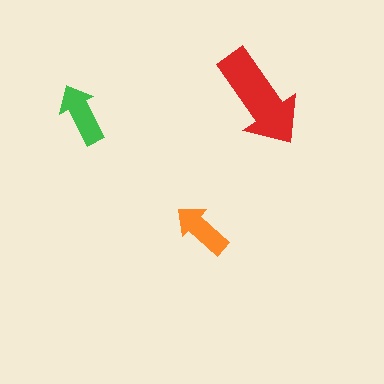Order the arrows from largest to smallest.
the red one, the green one, the orange one.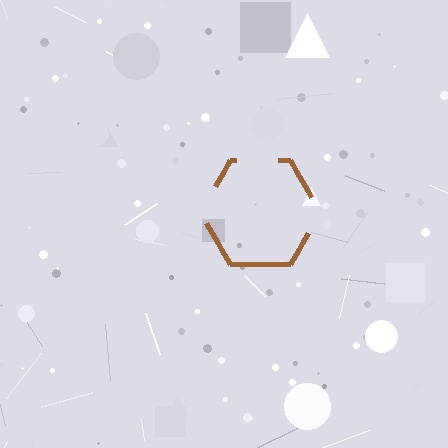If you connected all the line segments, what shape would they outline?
They would outline a hexagon.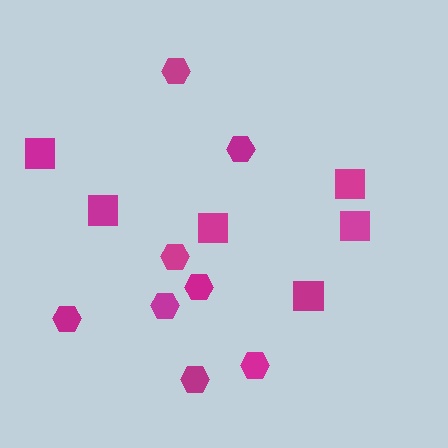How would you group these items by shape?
There are 2 groups: one group of hexagons (8) and one group of squares (6).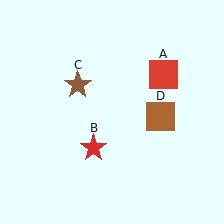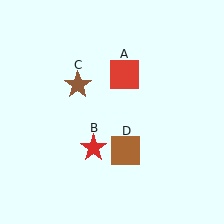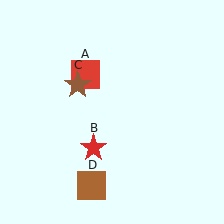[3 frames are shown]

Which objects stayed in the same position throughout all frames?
Red star (object B) and brown star (object C) remained stationary.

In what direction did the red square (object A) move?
The red square (object A) moved left.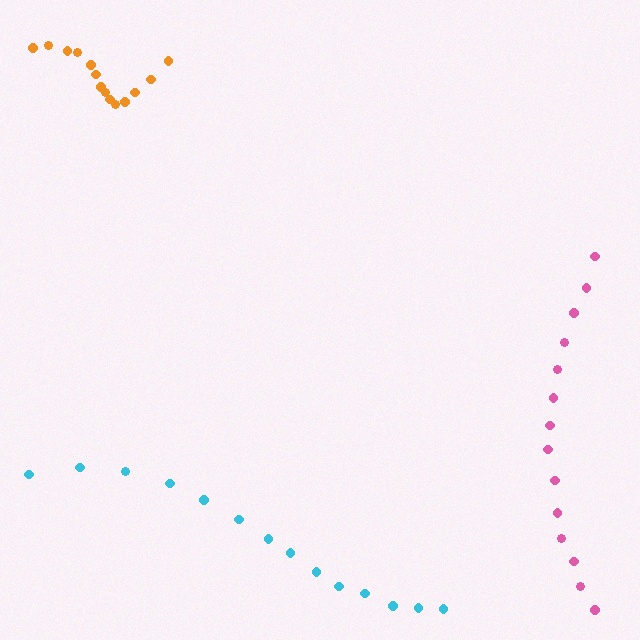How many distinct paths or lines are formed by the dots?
There are 3 distinct paths.